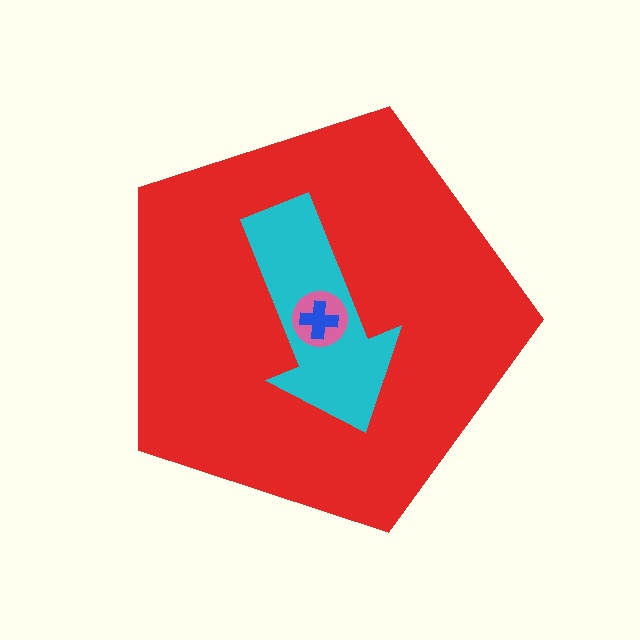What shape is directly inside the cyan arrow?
The pink circle.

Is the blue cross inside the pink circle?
Yes.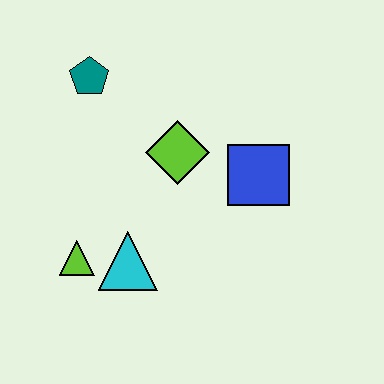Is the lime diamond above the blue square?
Yes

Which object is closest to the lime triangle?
The cyan triangle is closest to the lime triangle.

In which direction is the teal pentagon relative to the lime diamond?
The teal pentagon is to the left of the lime diamond.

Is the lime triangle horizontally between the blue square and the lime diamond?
No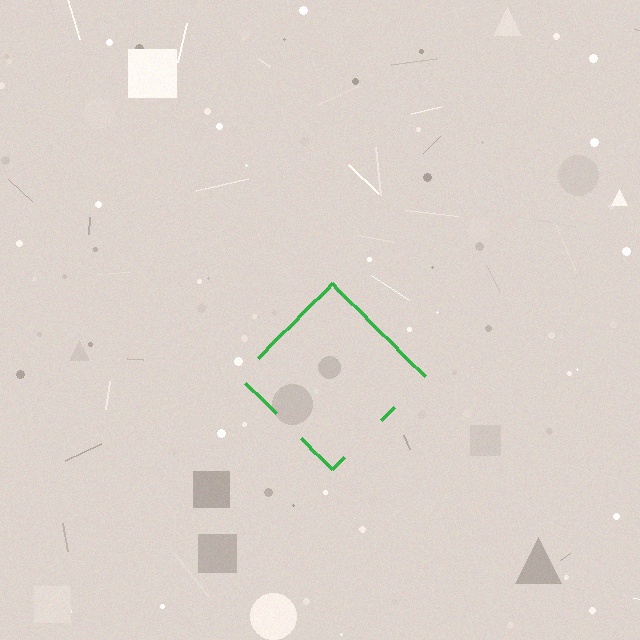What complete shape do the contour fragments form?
The contour fragments form a diamond.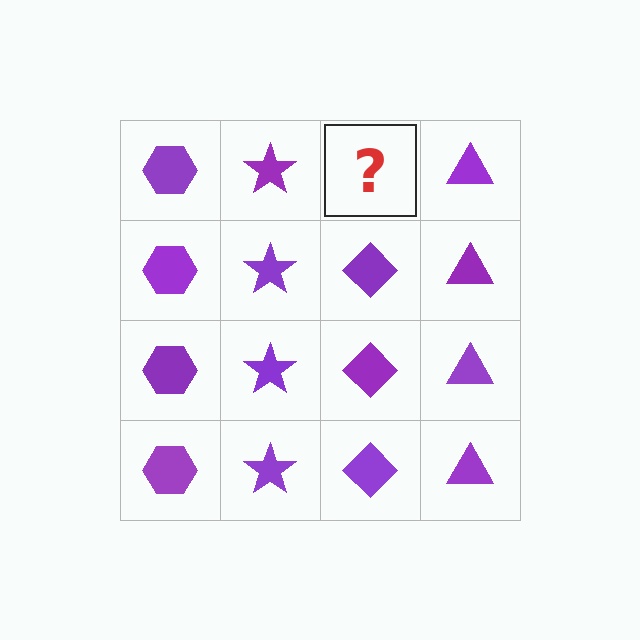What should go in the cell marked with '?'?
The missing cell should contain a purple diamond.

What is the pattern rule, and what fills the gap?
The rule is that each column has a consistent shape. The gap should be filled with a purple diamond.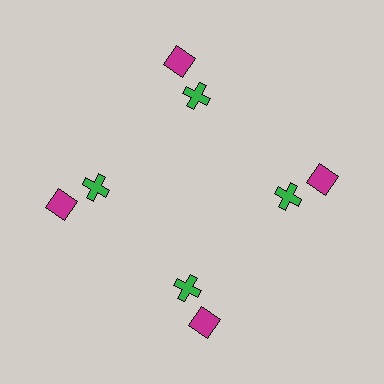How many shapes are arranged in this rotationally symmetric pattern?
There are 8 shapes, arranged in 4 groups of 2.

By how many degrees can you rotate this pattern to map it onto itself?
The pattern maps onto itself every 90 degrees of rotation.